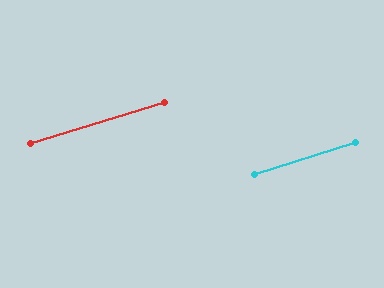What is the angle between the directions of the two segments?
Approximately 1 degree.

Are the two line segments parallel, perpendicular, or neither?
Parallel — their directions differ by only 1.0°.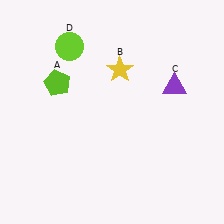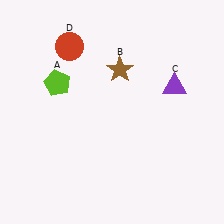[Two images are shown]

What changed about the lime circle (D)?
In Image 1, D is lime. In Image 2, it changed to red.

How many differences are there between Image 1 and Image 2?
There are 2 differences between the two images.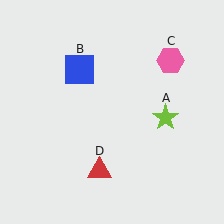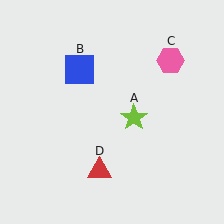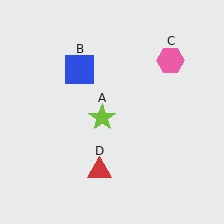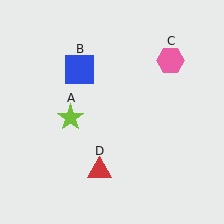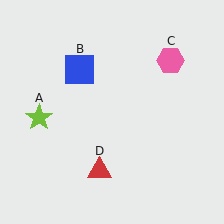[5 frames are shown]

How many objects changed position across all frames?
1 object changed position: lime star (object A).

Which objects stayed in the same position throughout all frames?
Blue square (object B) and pink hexagon (object C) and red triangle (object D) remained stationary.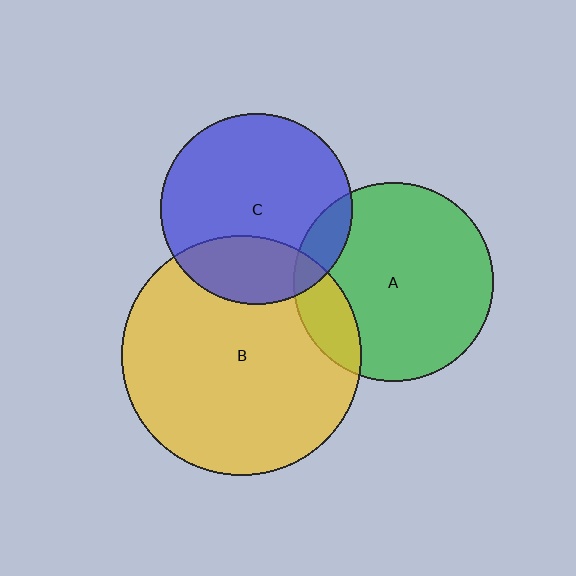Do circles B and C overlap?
Yes.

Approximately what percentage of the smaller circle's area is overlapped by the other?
Approximately 25%.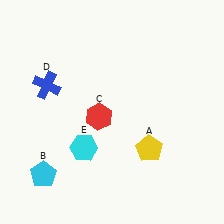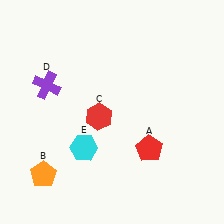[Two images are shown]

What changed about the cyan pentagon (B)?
In Image 1, B is cyan. In Image 2, it changed to orange.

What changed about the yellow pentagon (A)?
In Image 1, A is yellow. In Image 2, it changed to red.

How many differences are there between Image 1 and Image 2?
There are 3 differences between the two images.